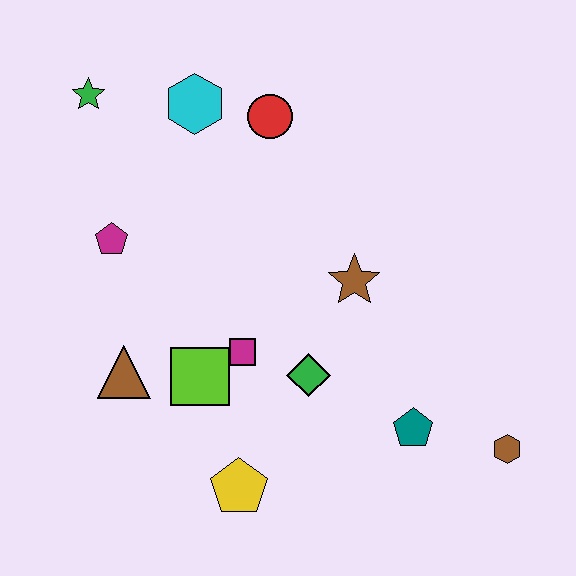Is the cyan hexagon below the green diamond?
No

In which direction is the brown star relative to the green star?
The brown star is to the right of the green star.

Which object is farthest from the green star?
The brown hexagon is farthest from the green star.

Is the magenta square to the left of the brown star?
Yes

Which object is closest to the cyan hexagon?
The red circle is closest to the cyan hexagon.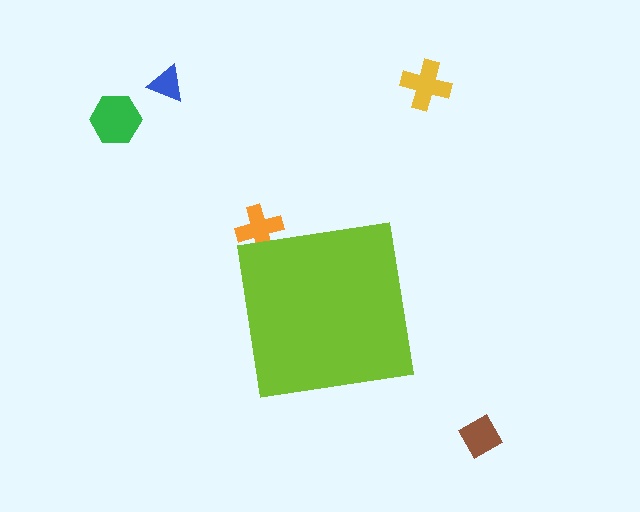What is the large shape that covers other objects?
A lime square.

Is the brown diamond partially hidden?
No, the brown diamond is fully visible.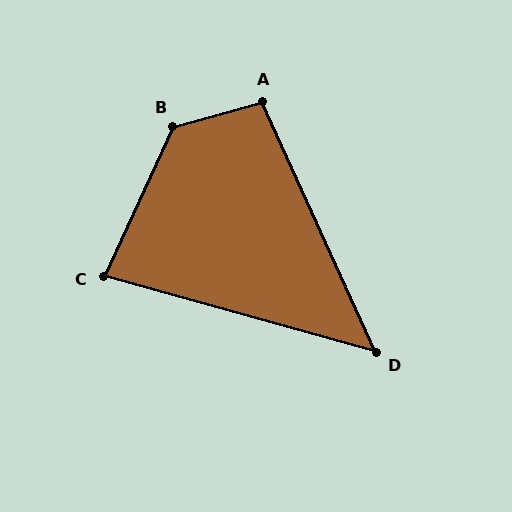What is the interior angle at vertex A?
Approximately 99 degrees (obtuse).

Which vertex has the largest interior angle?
B, at approximately 130 degrees.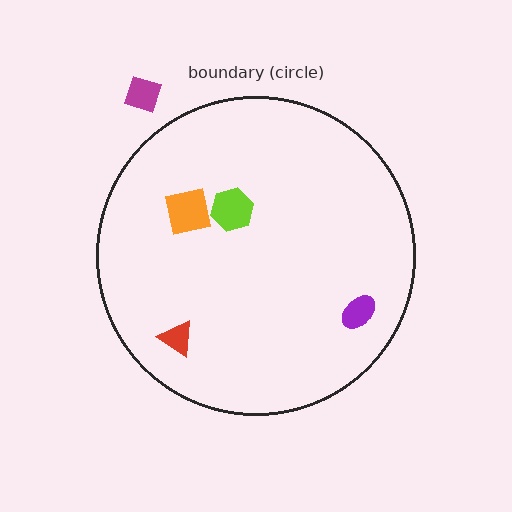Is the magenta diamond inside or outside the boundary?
Outside.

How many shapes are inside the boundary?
4 inside, 1 outside.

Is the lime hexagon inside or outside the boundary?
Inside.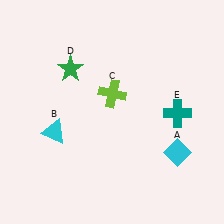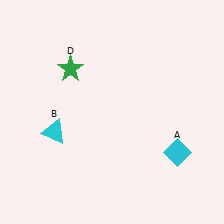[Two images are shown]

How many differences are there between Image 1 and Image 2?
There are 2 differences between the two images.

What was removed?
The lime cross (C), the teal cross (E) were removed in Image 2.